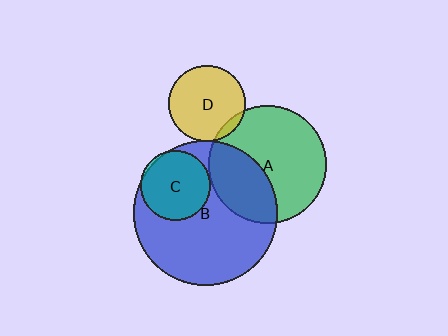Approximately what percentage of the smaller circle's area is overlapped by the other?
Approximately 5%.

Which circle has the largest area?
Circle B (blue).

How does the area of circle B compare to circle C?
Approximately 4.3 times.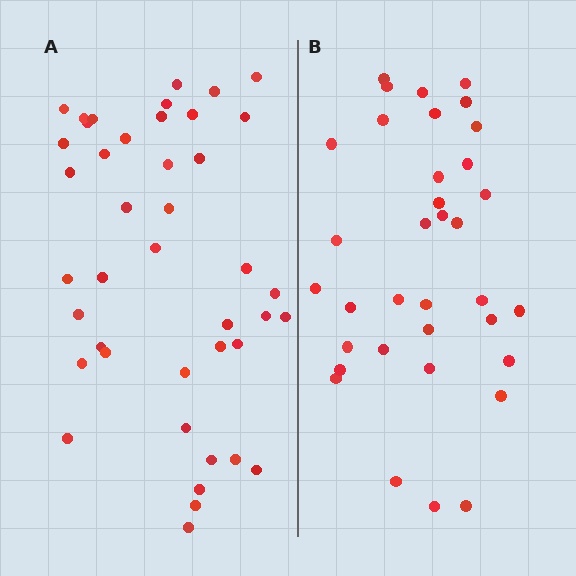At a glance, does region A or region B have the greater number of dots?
Region A (the left region) has more dots.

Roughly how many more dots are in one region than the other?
Region A has roughly 8 or so more dots than region B.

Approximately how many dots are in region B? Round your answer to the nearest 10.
About 40 dots. (The exact count is 35, which rounds to 40.)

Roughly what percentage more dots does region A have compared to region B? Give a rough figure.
About 20% more.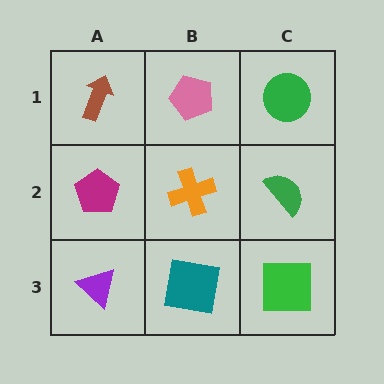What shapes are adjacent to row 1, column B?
An orange cross (row 2, column B), a brown arrow (row 1, column A), a green circle (row 1, column C).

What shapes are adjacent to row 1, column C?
A green semicircle (row 2, column C), a pink pentagon (row 1, column B).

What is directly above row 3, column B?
An orange cross.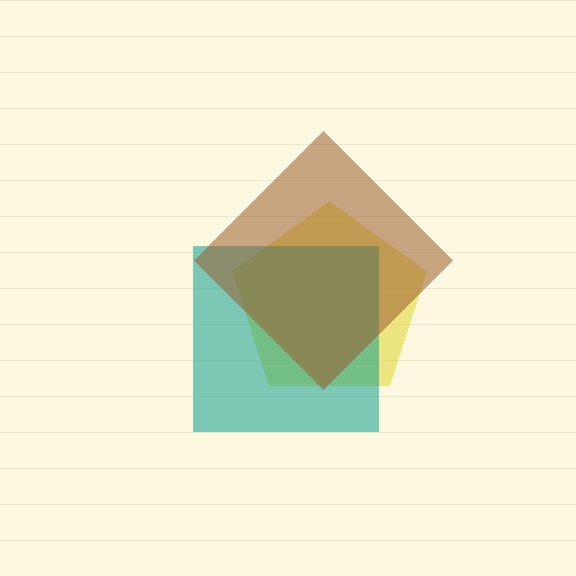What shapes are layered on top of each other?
The layered shapes are: a yellow pentagon, a teal square, a brown diamond.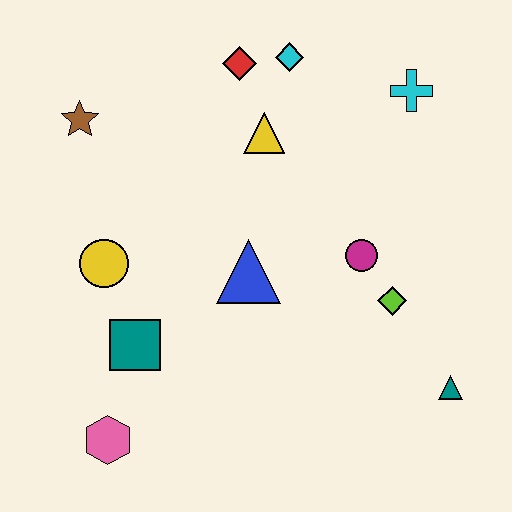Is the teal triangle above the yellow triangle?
No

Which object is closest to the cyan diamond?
The red diamond is closest to the cyan diamond.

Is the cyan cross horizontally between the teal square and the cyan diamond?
No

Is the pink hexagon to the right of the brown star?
Yes